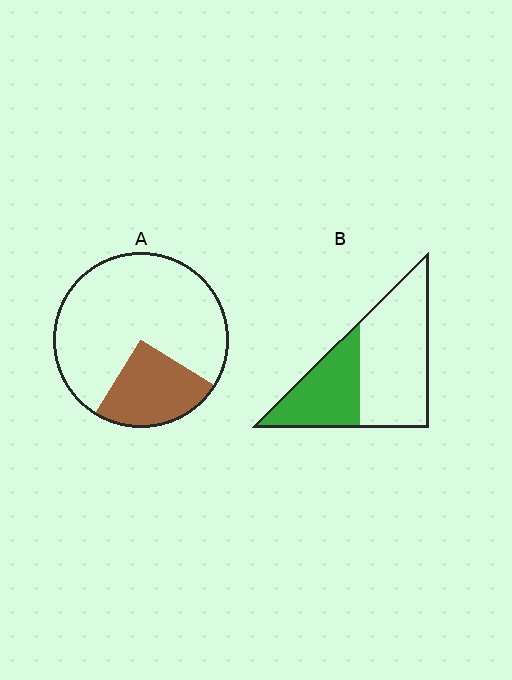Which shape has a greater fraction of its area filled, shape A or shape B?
Shape B.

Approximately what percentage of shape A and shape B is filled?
A is approximately 25% and B is approximately 35%.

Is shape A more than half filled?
No.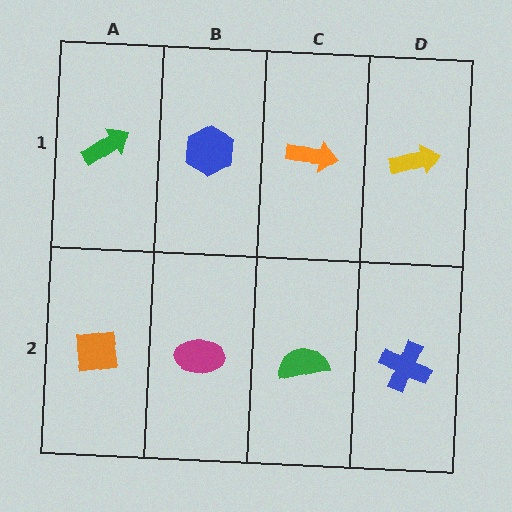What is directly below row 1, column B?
A magenta ellipse.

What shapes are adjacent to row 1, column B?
A magenta ellipse (row 2, column B), a green arrow (row 1, column A), an orange arrow (row 1, column C).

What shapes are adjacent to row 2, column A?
A green arrow (row 1, column A), a magenta ellipse (row 2, column B).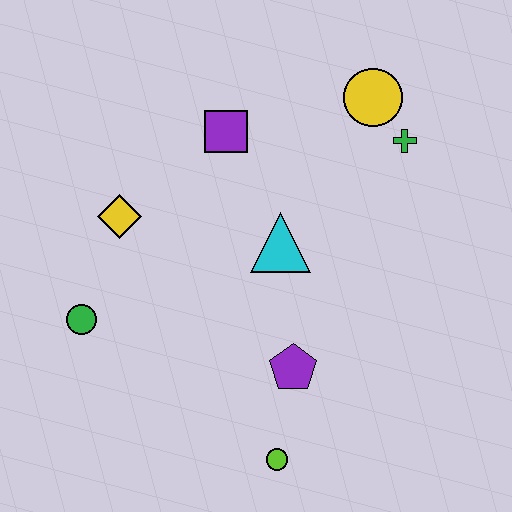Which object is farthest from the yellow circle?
The lime circle is farthest from the yellow circle.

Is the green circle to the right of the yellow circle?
No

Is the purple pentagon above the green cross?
No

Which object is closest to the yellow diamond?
The green circle is closest to the yellow diamond.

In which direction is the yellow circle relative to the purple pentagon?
The yellow circle is above the purple pentagon.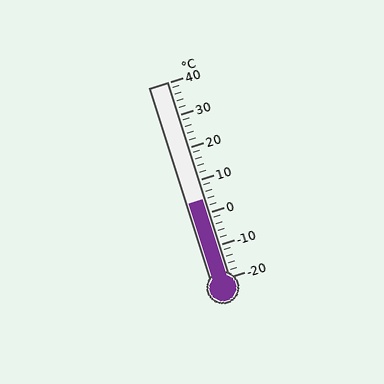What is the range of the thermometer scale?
The thermometer scale ranges from -20°C to 40°C.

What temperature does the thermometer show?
The thermometer shows approximately 4°C.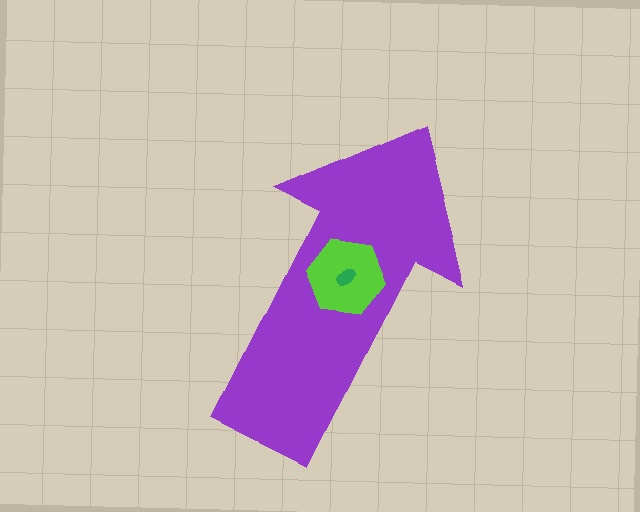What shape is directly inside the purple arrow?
The lime hexagon.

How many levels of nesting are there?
3.